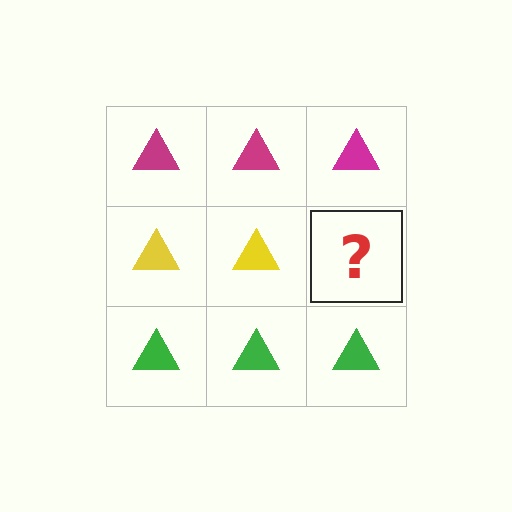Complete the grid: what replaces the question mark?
The question mark should be replaced with a yellow triangle.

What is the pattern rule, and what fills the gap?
The rule is that each row has a consistent color. The gap should be filled with a yellow triangle.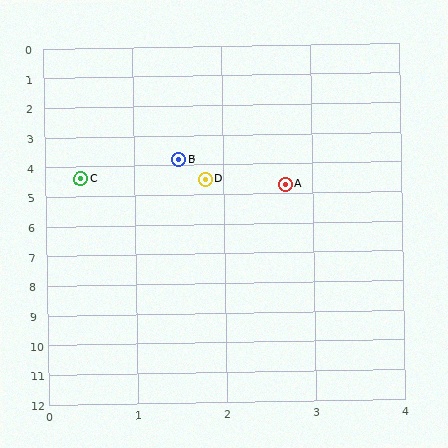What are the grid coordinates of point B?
Point B is at approximately (1.5, 3.8).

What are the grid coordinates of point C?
Point C is at approximately (0.4, 4.4).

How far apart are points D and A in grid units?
Points D and A are about 0.9 grid units apart.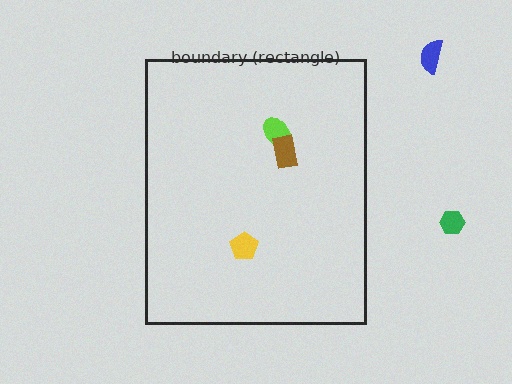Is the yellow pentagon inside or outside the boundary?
Inside.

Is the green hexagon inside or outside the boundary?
Outside.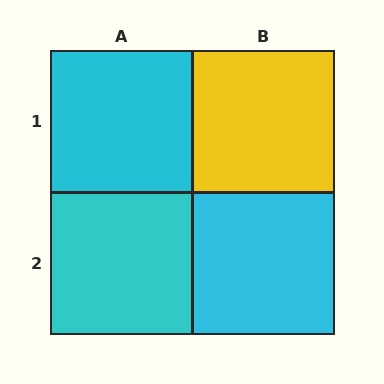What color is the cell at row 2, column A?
Cyan.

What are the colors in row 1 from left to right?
Cyan, yellow.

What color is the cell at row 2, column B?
Cyan.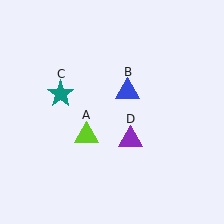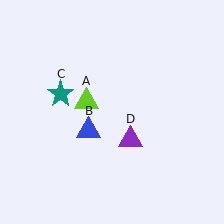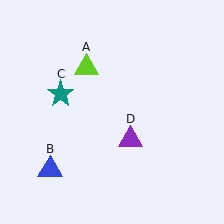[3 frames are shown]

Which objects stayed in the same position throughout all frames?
Teal star (object C) and purple triangle (object D) remained stationary.